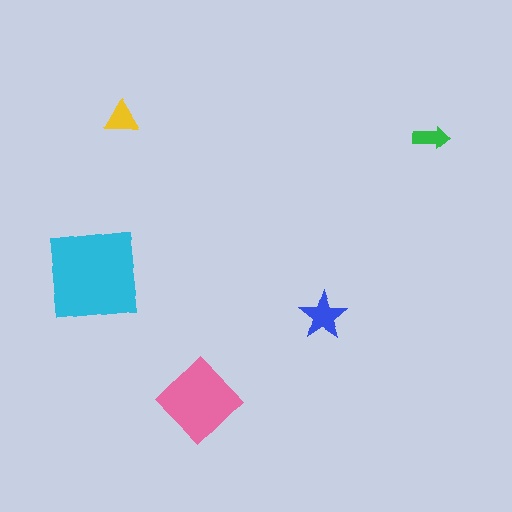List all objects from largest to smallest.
The cyan square, the pink diamond, the blue star, the yellow triangle, the green arrow.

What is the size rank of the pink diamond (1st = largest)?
2nd.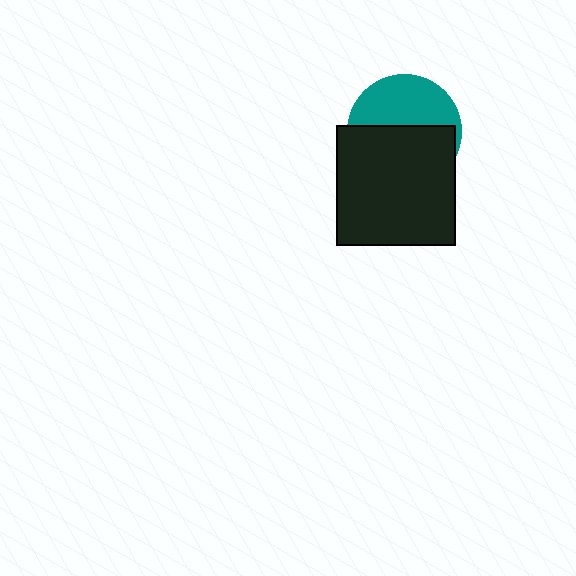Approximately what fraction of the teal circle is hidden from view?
Roughly 55% of the teal circle is hidden behind the black square.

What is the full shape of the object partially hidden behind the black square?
The partially hidden object is a teal circle.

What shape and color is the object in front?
The object in front is a black square.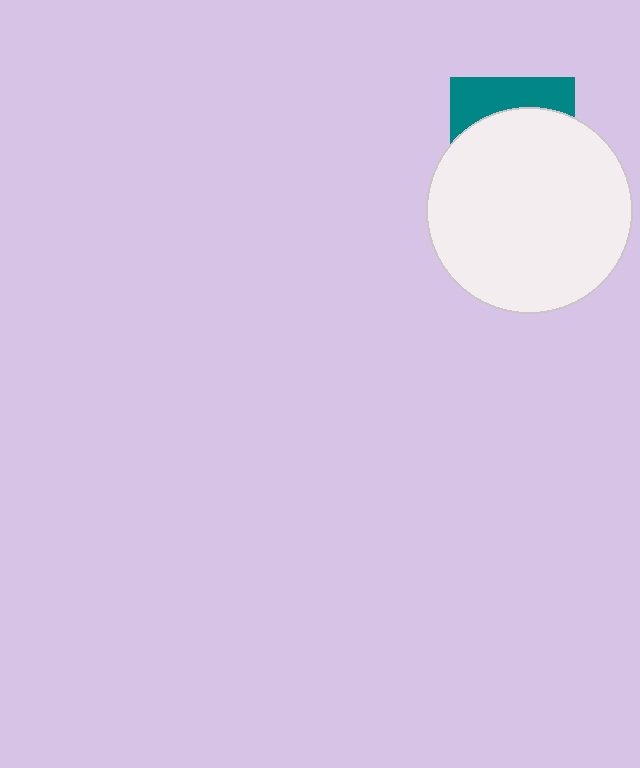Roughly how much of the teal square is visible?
A small part of it is visible (roughly 31%).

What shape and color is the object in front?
The object in front is a white circle.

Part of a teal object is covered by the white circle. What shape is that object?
It is a square.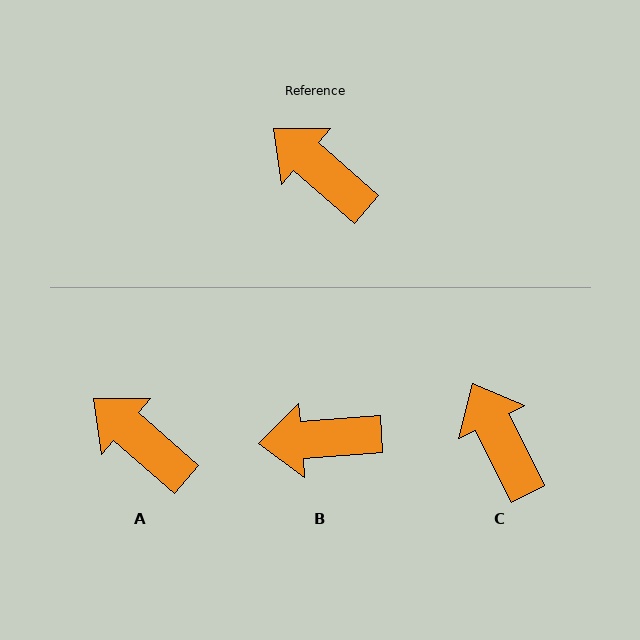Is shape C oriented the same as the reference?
No, it is off by about 22 degrees.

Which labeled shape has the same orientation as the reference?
A.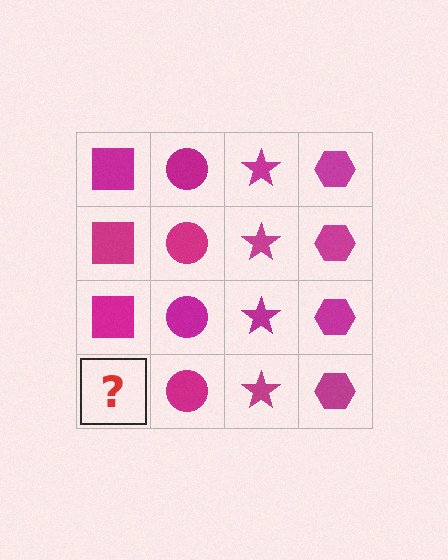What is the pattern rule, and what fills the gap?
The rule is that each column has a consistent shape. The gap should be filled with a magenta square.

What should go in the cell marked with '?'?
The missing cell should contain a magenta square.